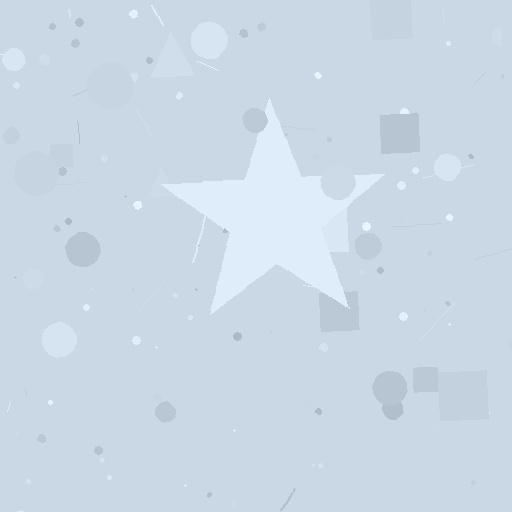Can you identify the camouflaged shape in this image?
The camouflaged shape is a star.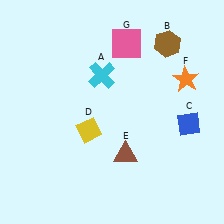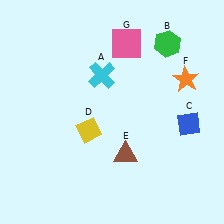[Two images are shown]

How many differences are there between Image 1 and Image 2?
There is 1 difference between the two images.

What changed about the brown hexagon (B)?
In Image 1, B is brown. In Image 2, it changed to green.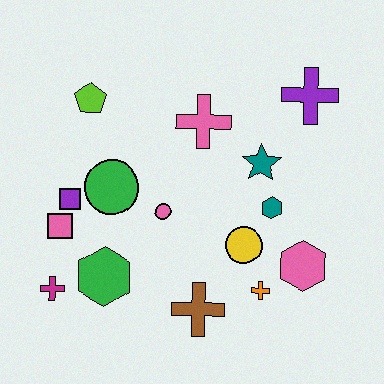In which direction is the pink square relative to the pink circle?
The pink square is to the left of the pink circle.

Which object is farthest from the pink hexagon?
The lime pentagon is farthest from the pink hexagon.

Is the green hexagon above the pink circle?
No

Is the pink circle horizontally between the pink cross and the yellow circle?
No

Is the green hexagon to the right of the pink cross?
No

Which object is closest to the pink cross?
The teal star is closest to the pink cross.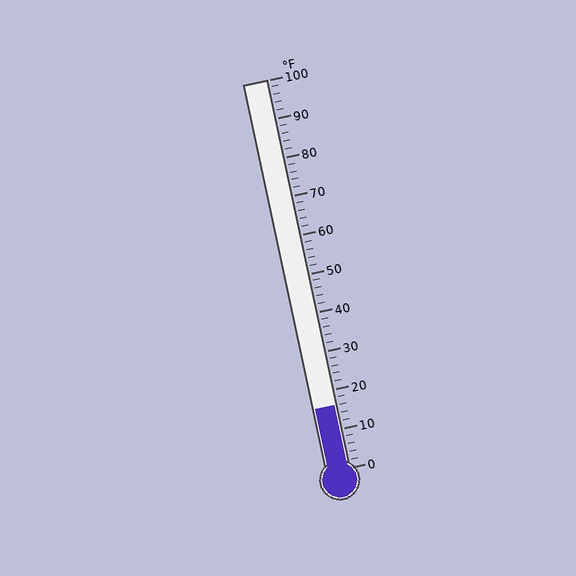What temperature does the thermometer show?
The thermometer shows approximately 16°F.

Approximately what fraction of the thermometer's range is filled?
The thermometer is filled to approximately 15% of its range.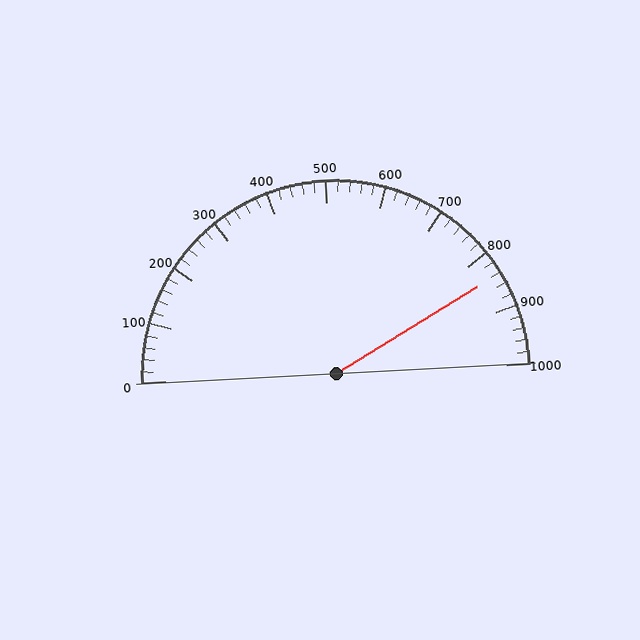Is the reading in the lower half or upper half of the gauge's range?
The reading is in the upper half of the range (0 to 1000).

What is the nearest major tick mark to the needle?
The nearest major tick mark is 800.